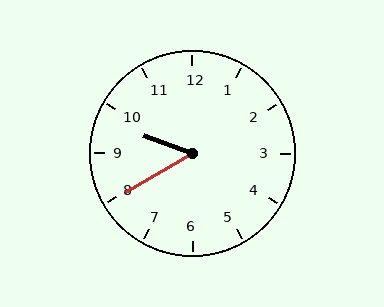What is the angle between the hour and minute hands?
Approximately 50 degrees.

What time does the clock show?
9:40.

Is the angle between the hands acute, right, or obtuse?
It is acute.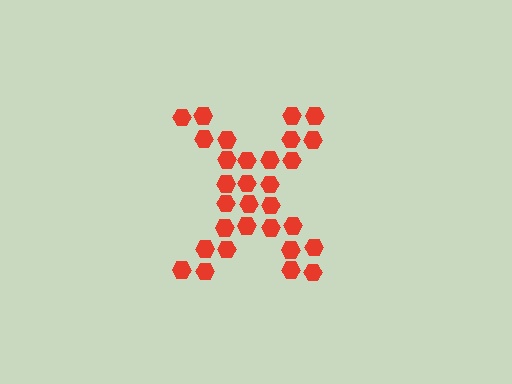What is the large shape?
The large shape is the letter X.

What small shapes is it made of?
It is made of small hexagons.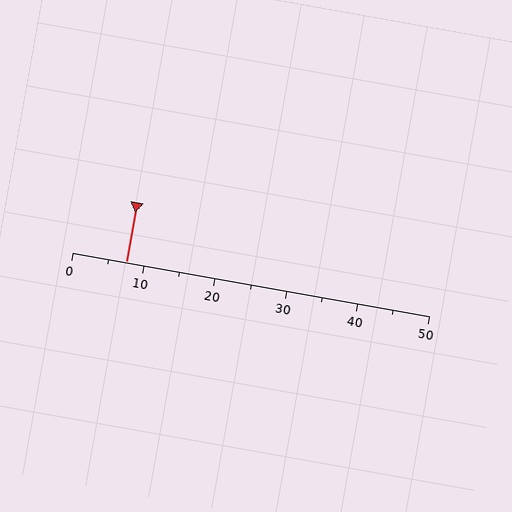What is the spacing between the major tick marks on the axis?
The major ticks are spaced 10 apart.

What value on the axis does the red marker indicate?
The marker indicates approximately 7.5.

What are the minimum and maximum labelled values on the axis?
The axis runs from 0 to 50.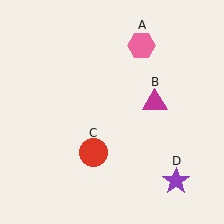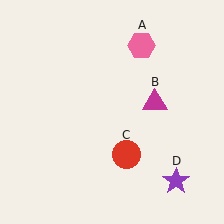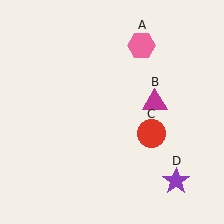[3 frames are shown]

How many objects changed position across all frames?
1 object changed position: red circle (object C).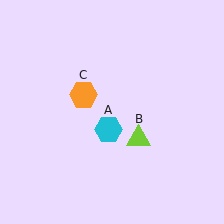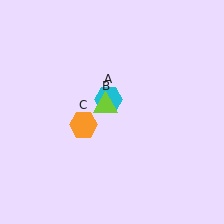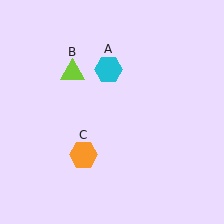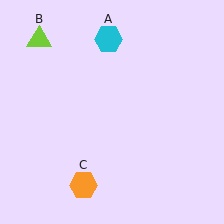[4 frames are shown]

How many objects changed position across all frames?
3 objects changed position: cyan hexagon (object A), lime triangle (object B), orange hexagon (object C).